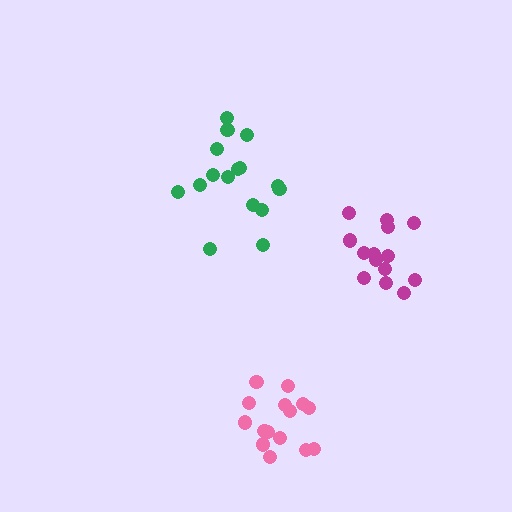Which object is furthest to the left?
The green cluster is leftmost.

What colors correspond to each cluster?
The clusters are colored: pink, green, magenta.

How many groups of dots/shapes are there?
There are 3 groups.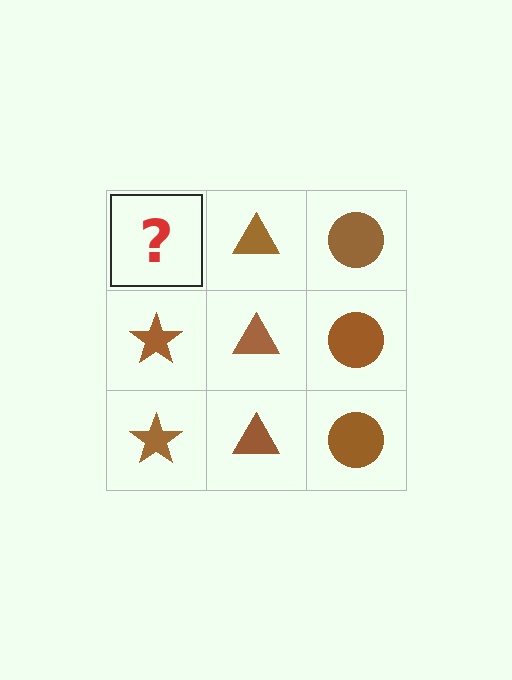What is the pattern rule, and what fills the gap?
The rule is that each column has a consistent shape. The gap should be filled with a brown star.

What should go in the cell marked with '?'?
The missing cell should contain a brown star.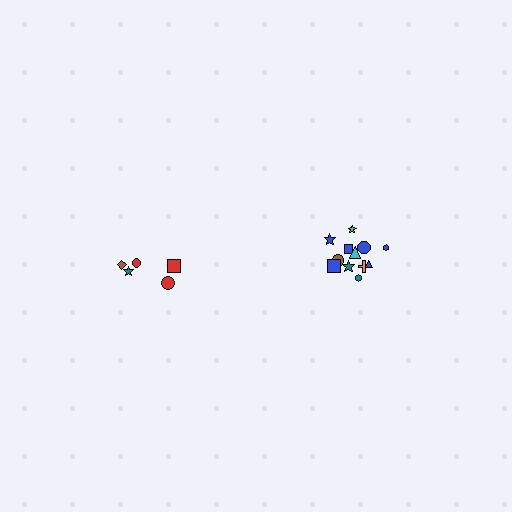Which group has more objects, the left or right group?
The right group.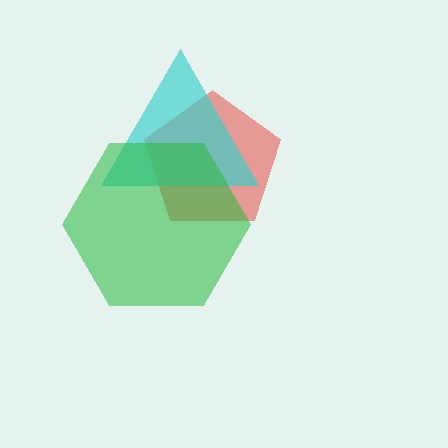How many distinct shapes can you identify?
There are 3 distinct shapes: a red pentagon, a cyan triangle, a green hexagon.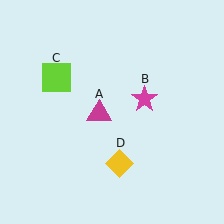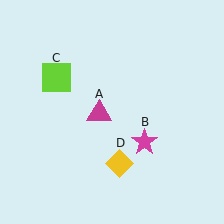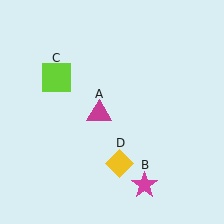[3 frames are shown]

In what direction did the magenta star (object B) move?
The magenta star (object B) moved down.